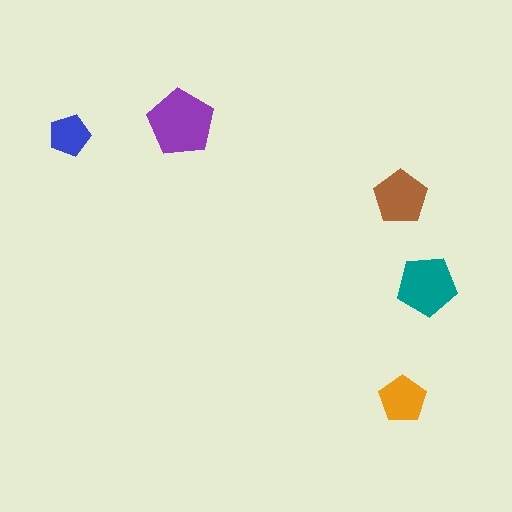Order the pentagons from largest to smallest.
the purple one, the teal one, the brown one, the orange one, the blue one.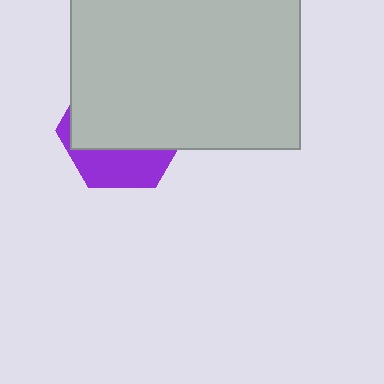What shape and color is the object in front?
The object in front is a light gray rectangle.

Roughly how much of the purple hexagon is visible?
A small part of it is visible (roughly 32%).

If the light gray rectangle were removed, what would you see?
You would see the complete purple hexagon.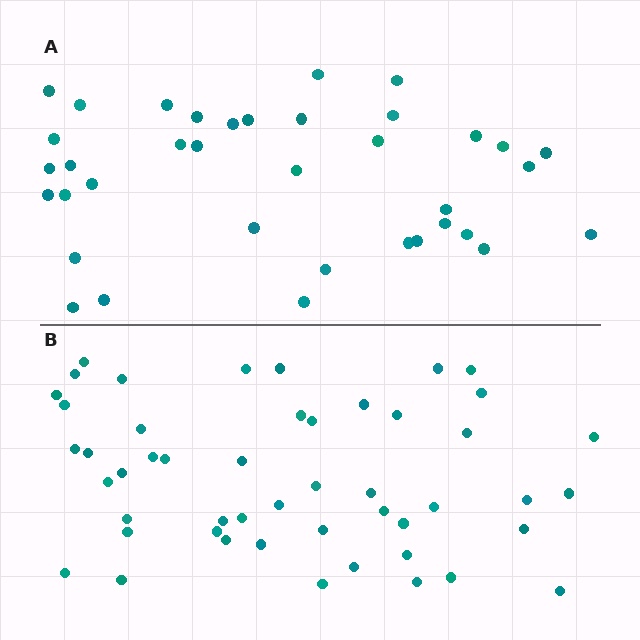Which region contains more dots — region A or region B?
Region B (the bottom region) has more dots.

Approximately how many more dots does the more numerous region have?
Region B has roughly 12 or so more dots than region A.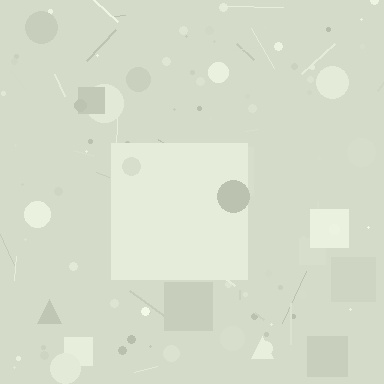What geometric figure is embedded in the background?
A square is embedded in the background.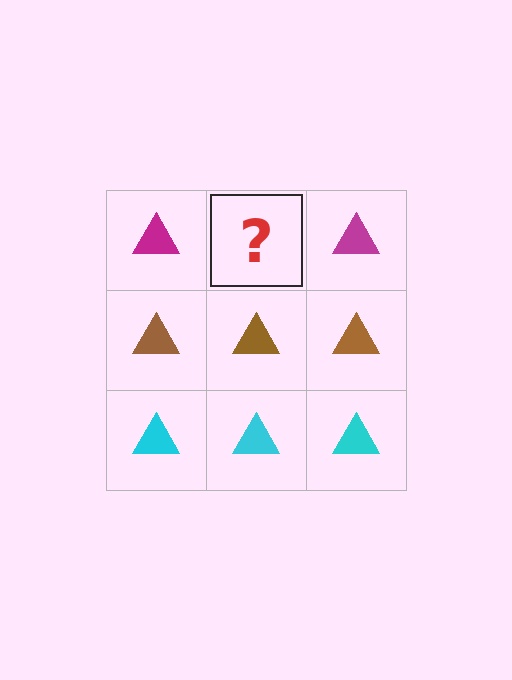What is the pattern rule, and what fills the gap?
The rule is that each row has a consistent color. The gap should be filled with a magenta triangle.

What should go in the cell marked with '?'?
The missing cell should contain a magenta triangle.